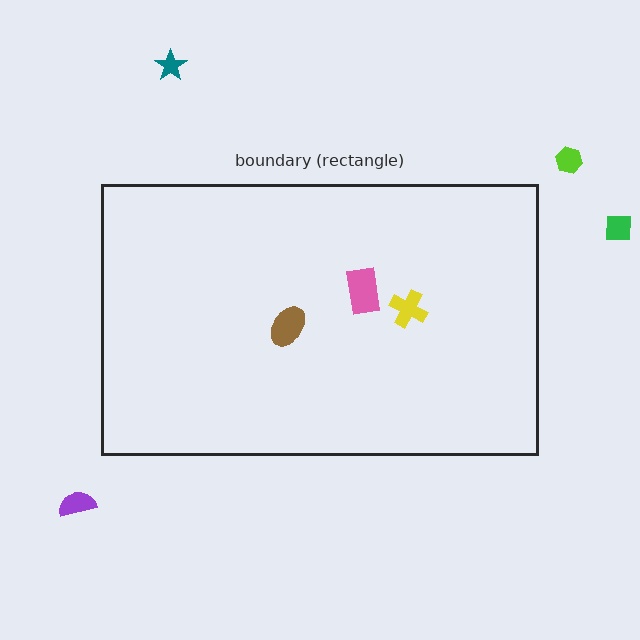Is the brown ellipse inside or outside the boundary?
Inside.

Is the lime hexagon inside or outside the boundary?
Outside.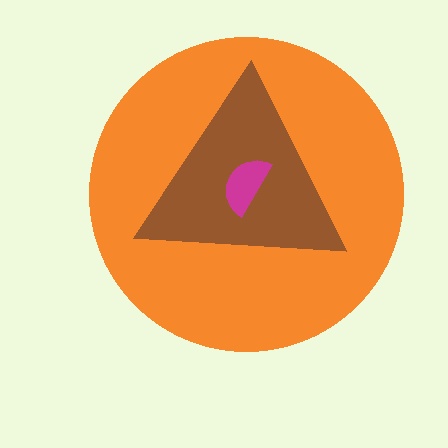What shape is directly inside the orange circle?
The brown triangle.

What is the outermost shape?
The orange circle.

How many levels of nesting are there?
3.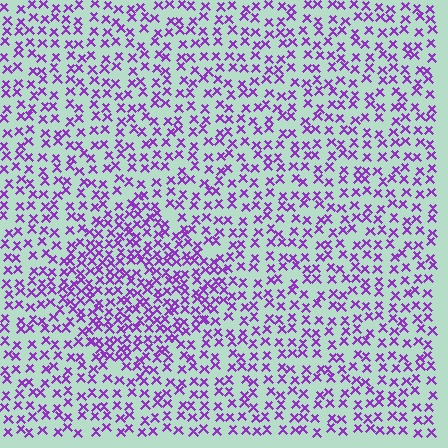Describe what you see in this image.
The image contains small purple elements arranged at two different densities. A diamond-shaped region is visible where the elements are more densely packed than the surrounding area.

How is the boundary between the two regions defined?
The boundary is defined by a change in element density (approximately 1.7x ratio). All elements are the same color, size, and shape.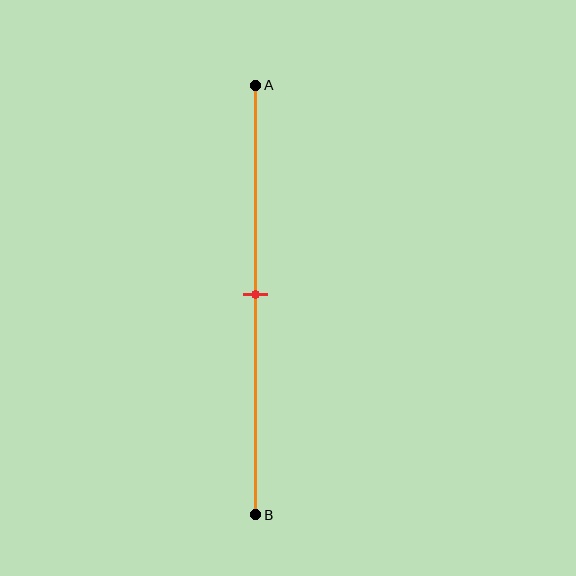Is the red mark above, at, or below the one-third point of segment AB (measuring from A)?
The red mark is below the one-third point of segment AB.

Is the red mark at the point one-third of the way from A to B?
No, the mark is at about 50% from A, not at the 33% one-third point.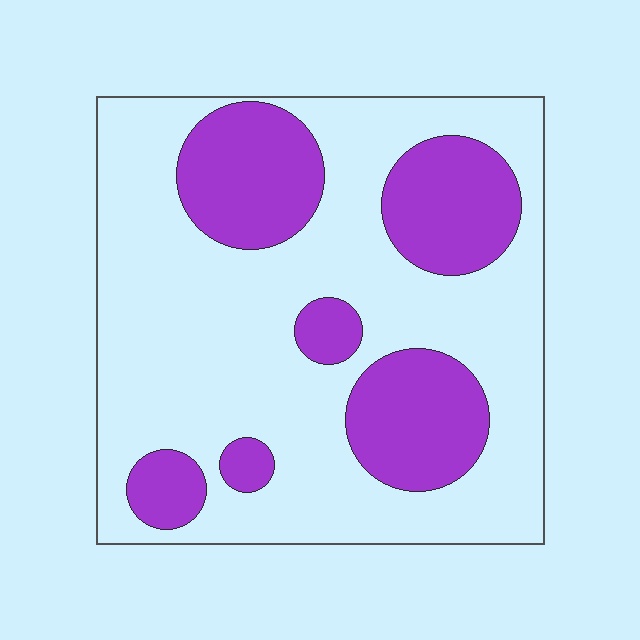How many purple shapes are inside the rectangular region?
6.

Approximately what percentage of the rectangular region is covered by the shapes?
Approximately 30%.